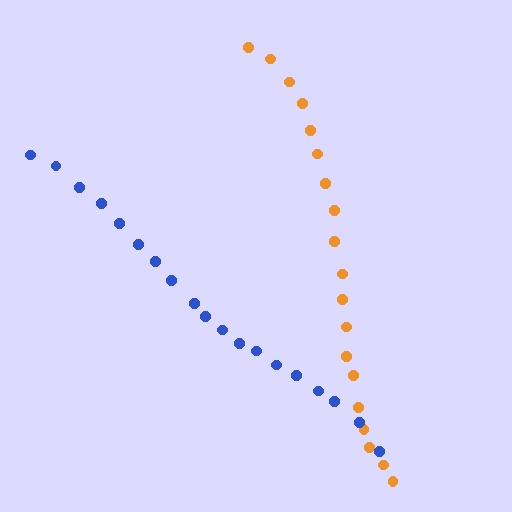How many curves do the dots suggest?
There are 2 distinct paths.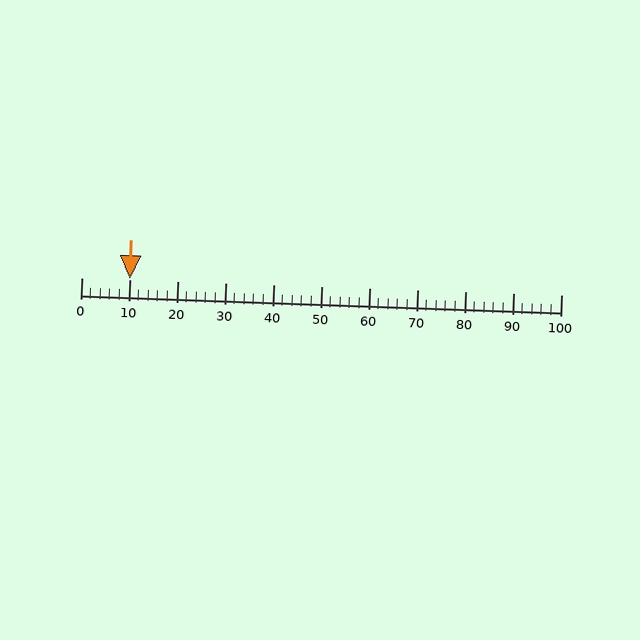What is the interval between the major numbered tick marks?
The major tick marks are spaced 10 units apart.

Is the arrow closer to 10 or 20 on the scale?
The arrow is closer to 10.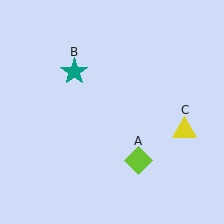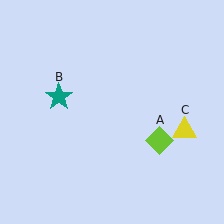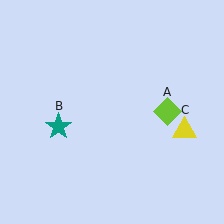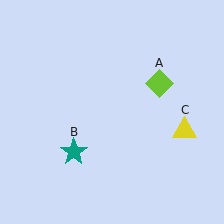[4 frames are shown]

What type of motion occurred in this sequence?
The lime diamond (object A), teal star (object B) rotated counterclockwise around the center of the scene.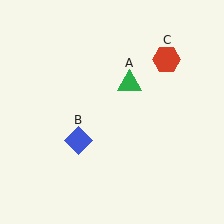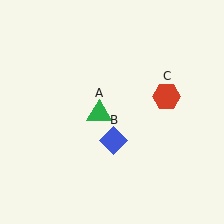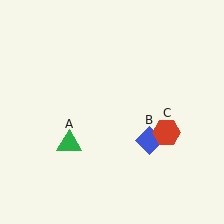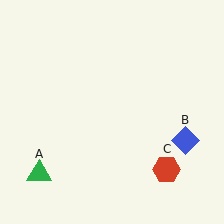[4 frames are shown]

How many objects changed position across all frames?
3 objects changed position: green triangle (object A), blue diamond (object B), red hexagon (object C).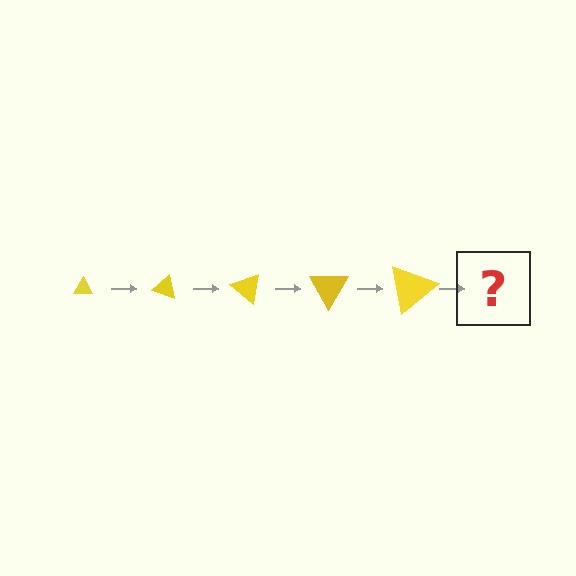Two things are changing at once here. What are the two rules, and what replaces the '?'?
The two rules are that the triangle grows larger each step and it rotates 20 degrees each step. The '?' should be a triangle, larger than the previous one and rotated 100 degrees from the start.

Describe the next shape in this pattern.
It should be a triangle, larger than the previous one and rotated 100 degrees from the start.